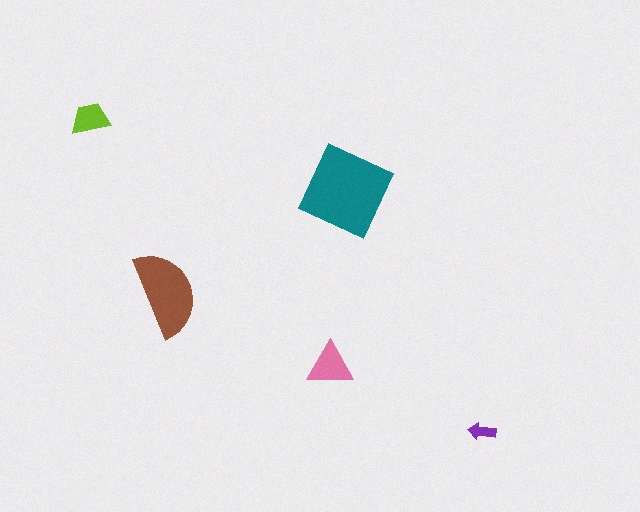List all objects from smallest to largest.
The purple arrow, the lime trapezoid, the pink triangle, the brown semicircle, the teal square.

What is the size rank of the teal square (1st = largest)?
1st.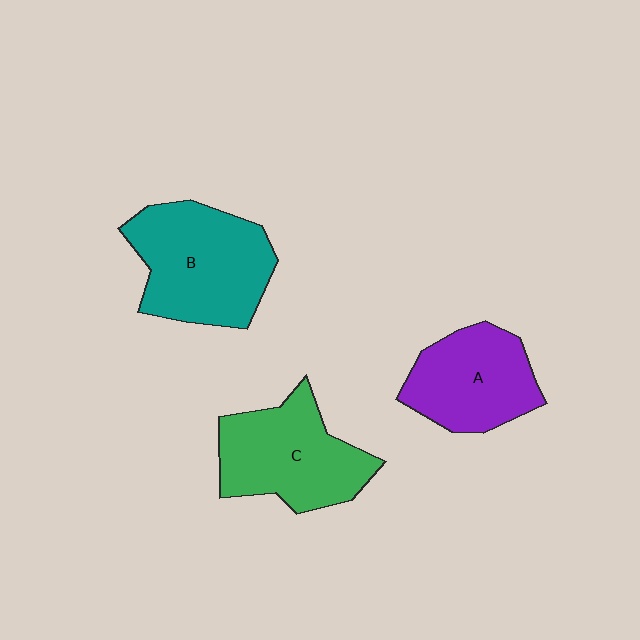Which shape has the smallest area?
Shape A (purple).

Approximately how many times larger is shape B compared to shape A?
Approximately 1.3 times.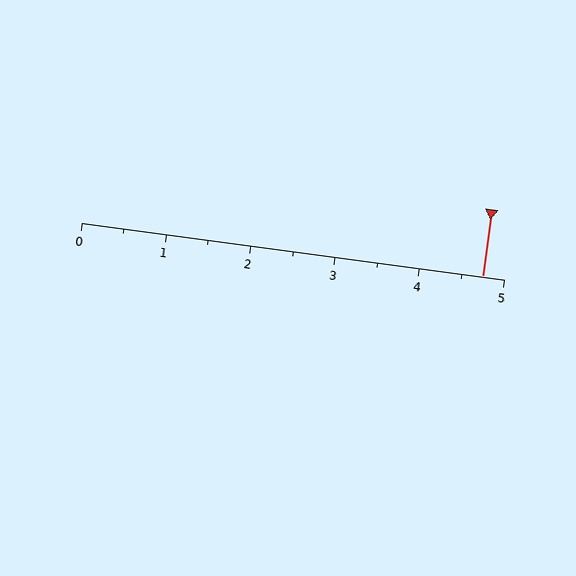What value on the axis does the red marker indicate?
The marker indicates approximately 4.8.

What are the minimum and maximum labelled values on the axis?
The axis runs from 0 to 5.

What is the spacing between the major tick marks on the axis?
The major ticks are spaced 1 apart.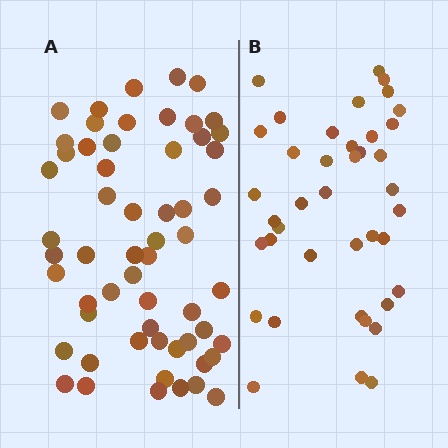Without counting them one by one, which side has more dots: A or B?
Region A (the left region) has more dots.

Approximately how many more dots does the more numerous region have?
Region A has approximately 20 more dots than region B.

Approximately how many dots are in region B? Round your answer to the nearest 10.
About 40 dots.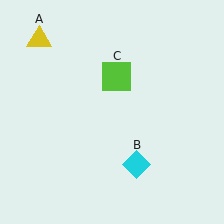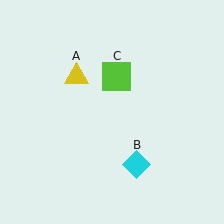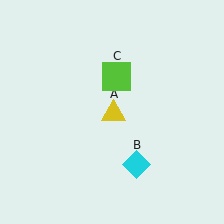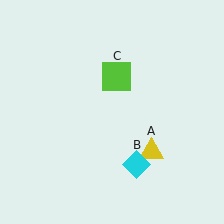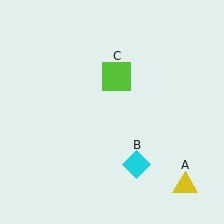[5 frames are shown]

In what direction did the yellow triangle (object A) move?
The yellow triangle (object A) moved down and to the right.